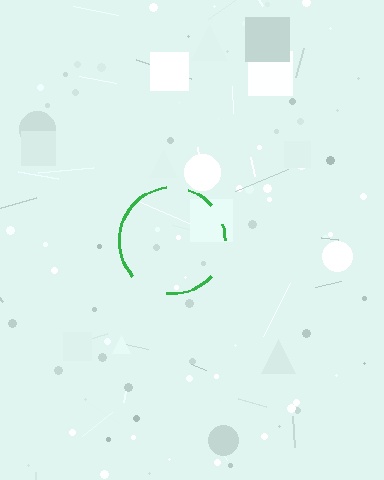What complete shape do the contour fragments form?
The contour fragments form a circle.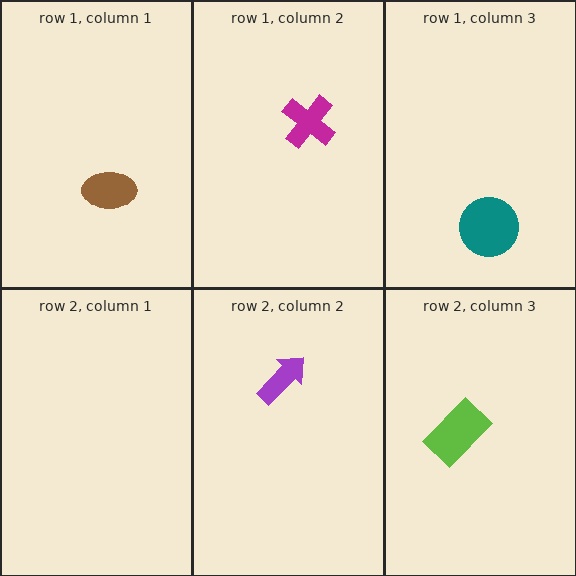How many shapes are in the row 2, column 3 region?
1.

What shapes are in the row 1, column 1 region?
The brown ellipse.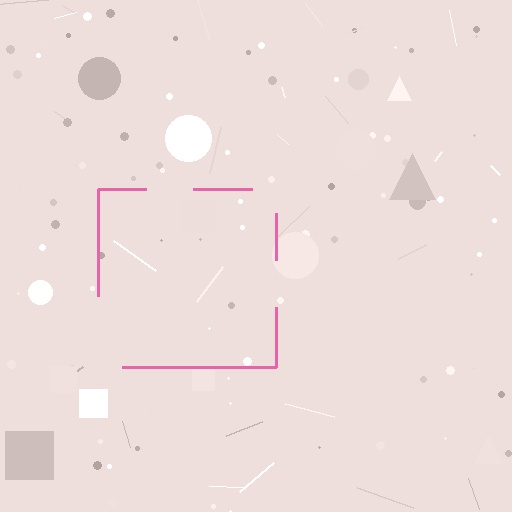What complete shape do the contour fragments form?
The contour fragments form a square.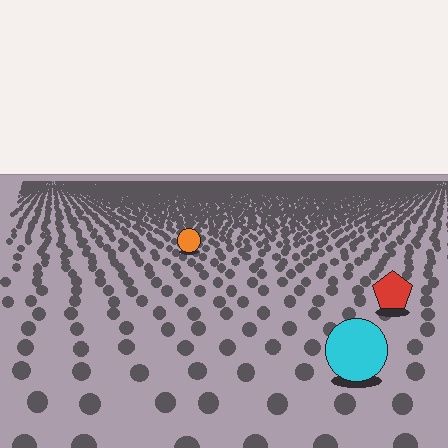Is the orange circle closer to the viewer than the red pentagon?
No. The red pentagon is closer — you can tell from the texture gradient: the ground texture is coarser near it.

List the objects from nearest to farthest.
From nearest to farthest: the cyan circle, the red pentagon, the orange circle.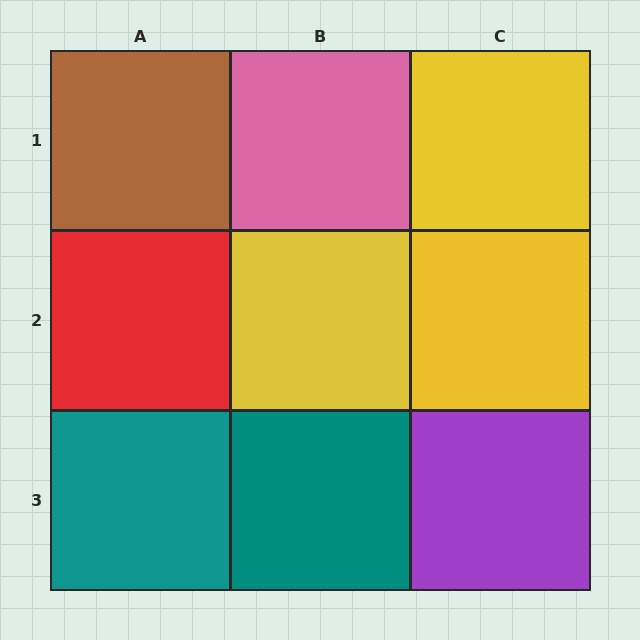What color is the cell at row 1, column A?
Brown.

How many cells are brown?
1 cell is brown.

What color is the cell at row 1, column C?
Yellow.